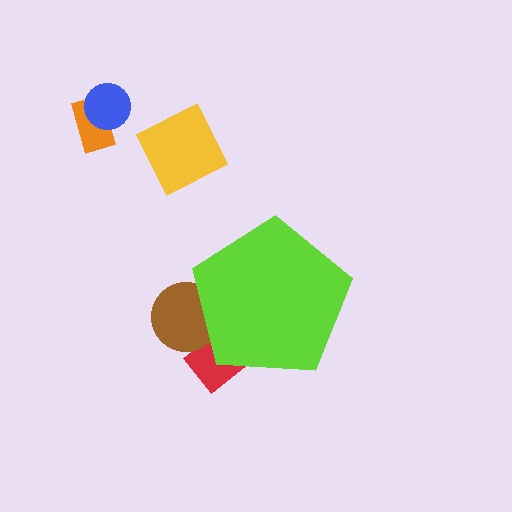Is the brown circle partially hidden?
Yes, the brown circle is partially hidden behind the lime pentagon.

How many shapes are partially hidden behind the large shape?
2 shapes are partially hidden.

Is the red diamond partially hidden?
Yes, the red diamond is partially hidden behind the lime pentagon.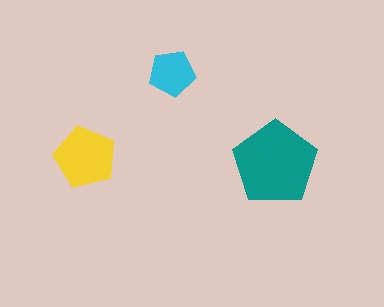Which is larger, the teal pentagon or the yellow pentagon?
The teal one.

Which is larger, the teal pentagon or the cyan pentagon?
The teal one.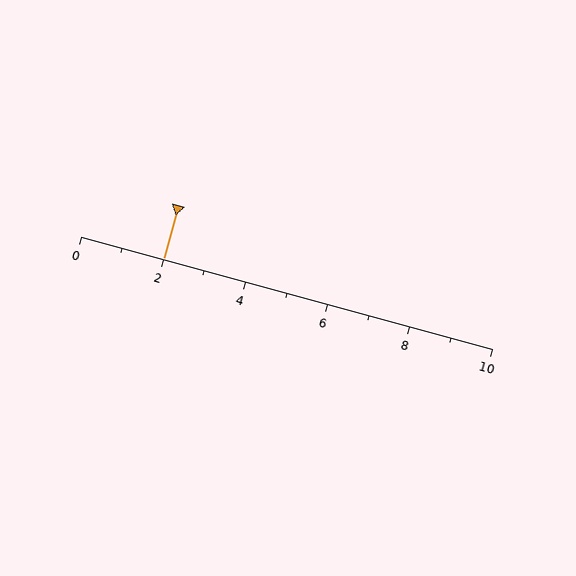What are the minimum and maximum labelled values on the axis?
The axis runs from 0 to 10.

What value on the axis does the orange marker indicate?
The marker indicates approximately 2.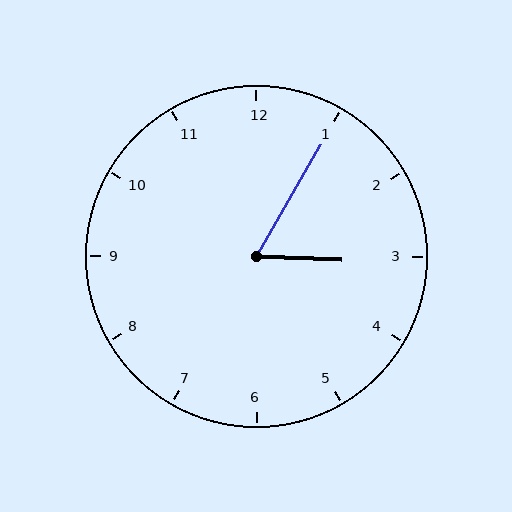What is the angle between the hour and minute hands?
Approximately 62 degrees.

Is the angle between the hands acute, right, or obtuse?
It is acute.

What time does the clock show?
3:05.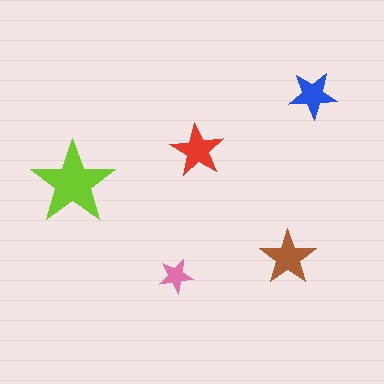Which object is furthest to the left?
The lime star is leftmost.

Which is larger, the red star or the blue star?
The red one.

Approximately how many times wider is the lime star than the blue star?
About 1.5 times wider.